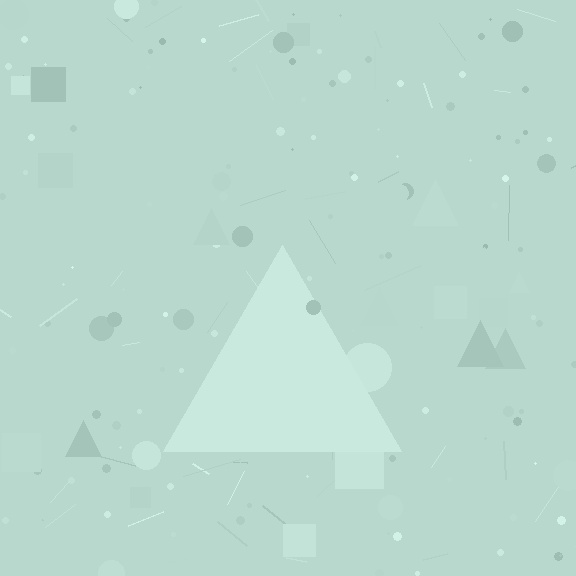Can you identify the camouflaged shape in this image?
The camouflaged shape is a triangle.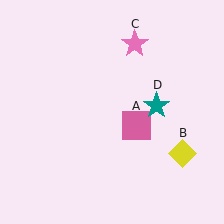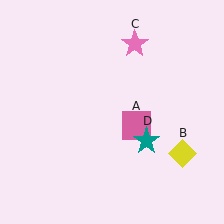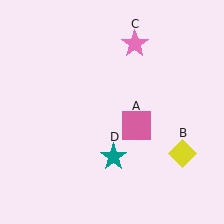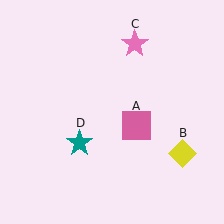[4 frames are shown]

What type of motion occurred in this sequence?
The teal star (object D) rotated clockwise around the center of the scene.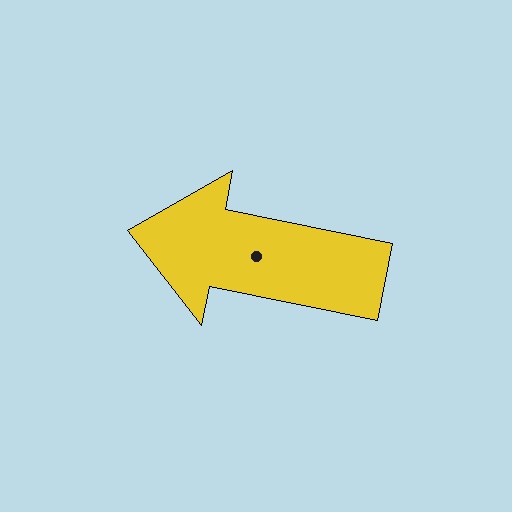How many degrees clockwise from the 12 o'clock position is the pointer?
Approximately 281 degrees.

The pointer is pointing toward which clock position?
Roughly 9 o'clock.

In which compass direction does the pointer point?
West.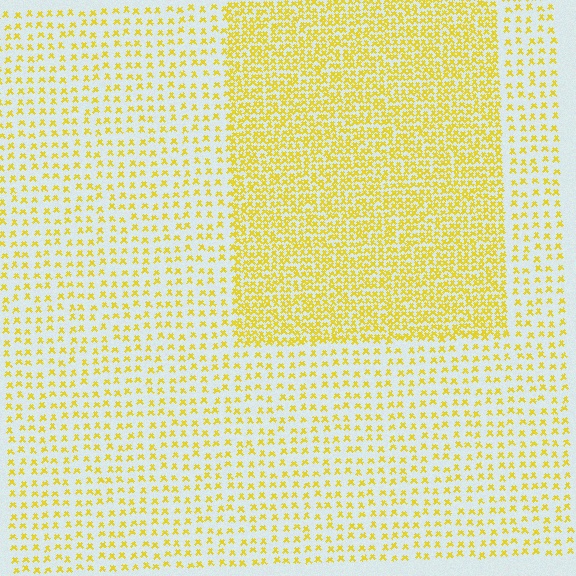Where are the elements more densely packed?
The elements are more densely packed inside the rectangle boundary.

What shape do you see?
I see a rectangle.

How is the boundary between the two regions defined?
The boundary is defined by a change in element density (approximately 2.3x ratio). All elements are the same color, size, and shape.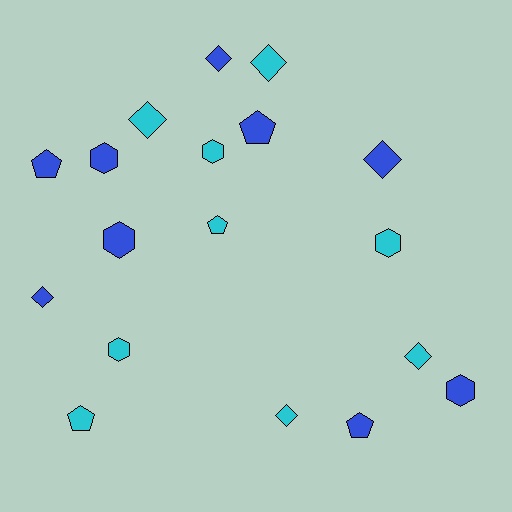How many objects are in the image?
There are 18 objects.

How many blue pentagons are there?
There are 3 blue pentagons.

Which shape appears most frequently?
Diamond, with 7 objects.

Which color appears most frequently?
Blue, with 9 objects.